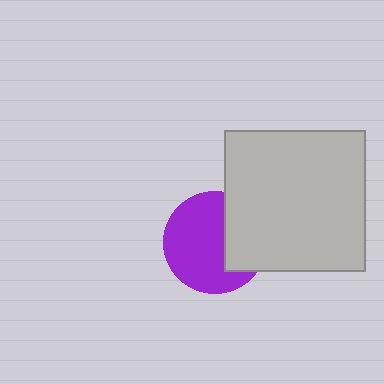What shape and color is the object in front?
The object in front is a light gray square.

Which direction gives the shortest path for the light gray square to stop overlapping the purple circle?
Moving right gives the shortest separation.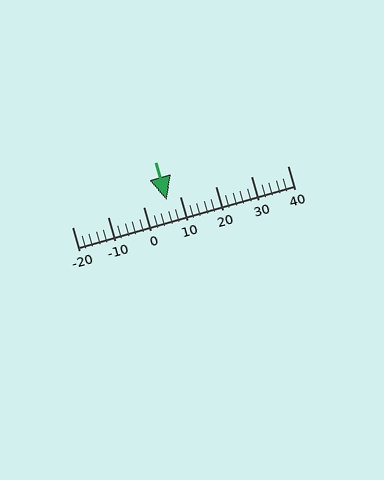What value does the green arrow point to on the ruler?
The green arrow points to approximately 6.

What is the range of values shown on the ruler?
The ruler shows values from -20 to 40.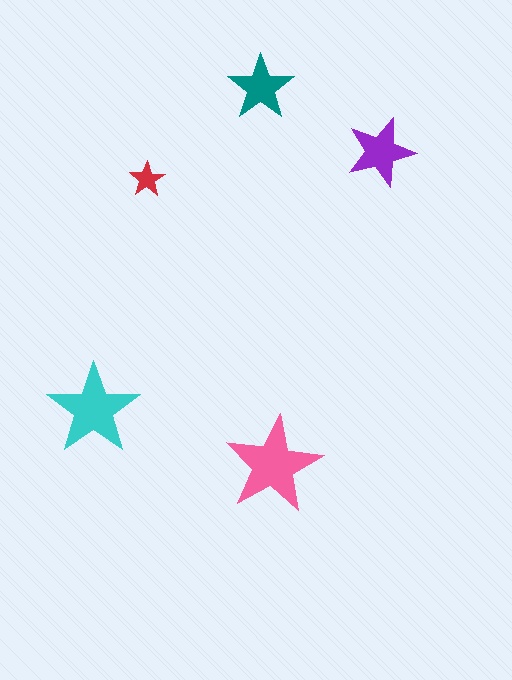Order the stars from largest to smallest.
the pink one, the cyan one, the purple one, the teal one, the red one.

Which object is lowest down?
The pink star is bottommost.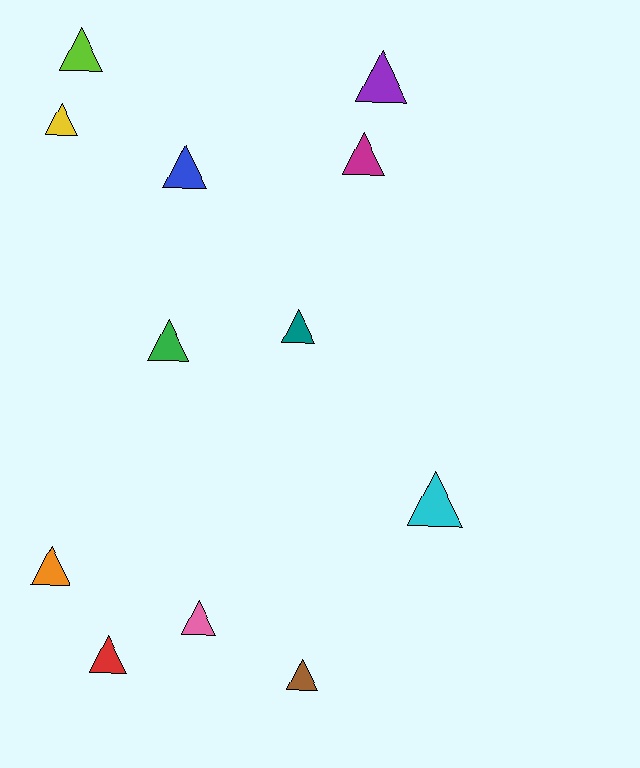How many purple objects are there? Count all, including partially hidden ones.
There is 1 purple object.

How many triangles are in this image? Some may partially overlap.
There are 12 triangles.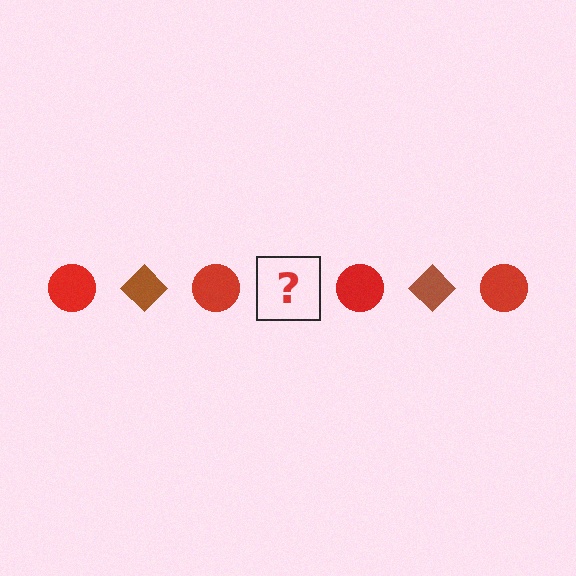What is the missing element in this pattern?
The missing element is a brown diamond.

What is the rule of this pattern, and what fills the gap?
The rule is that the pattern alternates between red circle and brown diamond. The gap should be filled with a brown diamond.